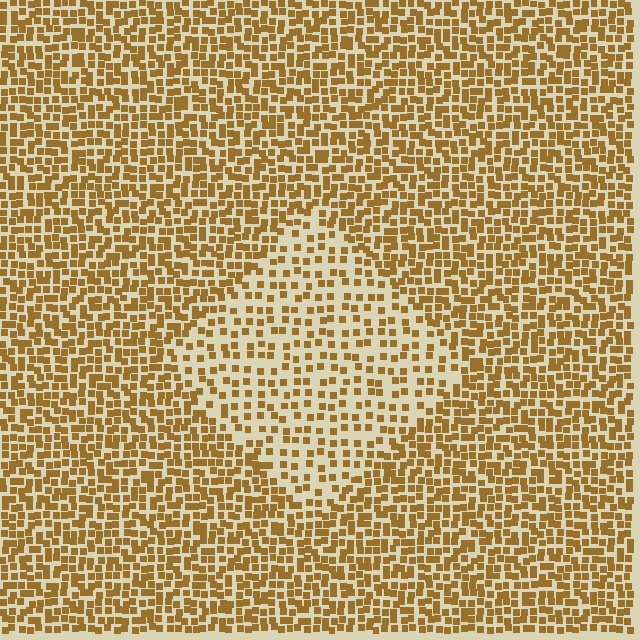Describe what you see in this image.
The image contains small brown elements arranged at two different densities. A diamond-shaped region is visible where the elements are less densely packed than the surrounding area.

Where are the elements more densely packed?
The elements are more densely packed outside the diamond boundary.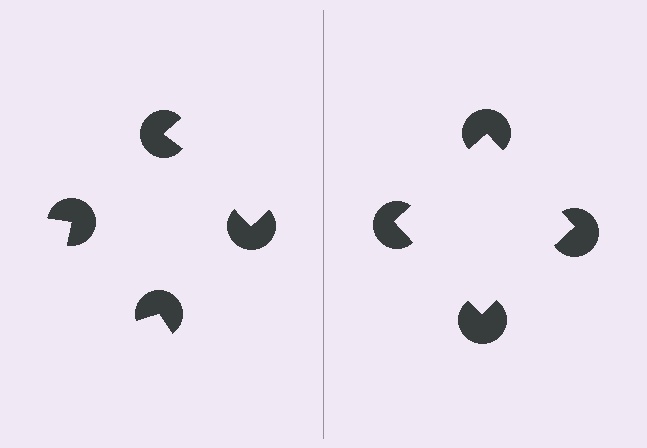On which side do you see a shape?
An illusory square appears on the right side. On the left side the wedge cuts are rotated, so no coherent shape forms.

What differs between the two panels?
The pac-man discs are positioned identically on both sides; only the wedge orientations differ. On the right they align to a square; on the left they are misaligned.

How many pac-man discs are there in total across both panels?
8 — 4 on each side.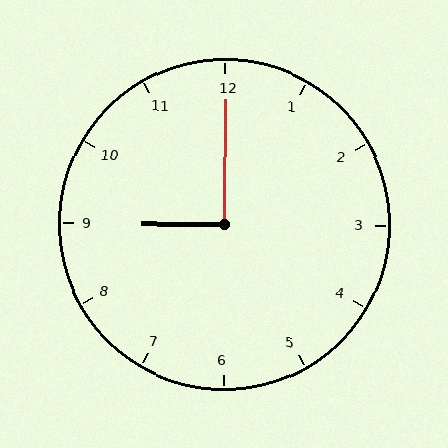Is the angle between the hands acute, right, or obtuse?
It is right.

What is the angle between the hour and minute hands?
Approximately 90 degrees.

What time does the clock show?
9:00.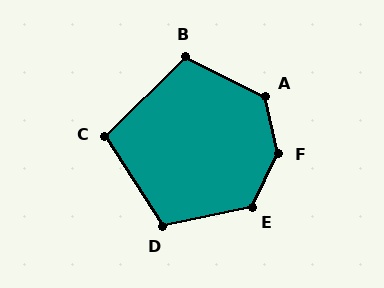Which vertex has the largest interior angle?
F, at approximately 140 degrees.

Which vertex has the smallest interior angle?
C, at approximately 102 degrees.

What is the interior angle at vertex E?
Approximately 128 degrees (obtuse).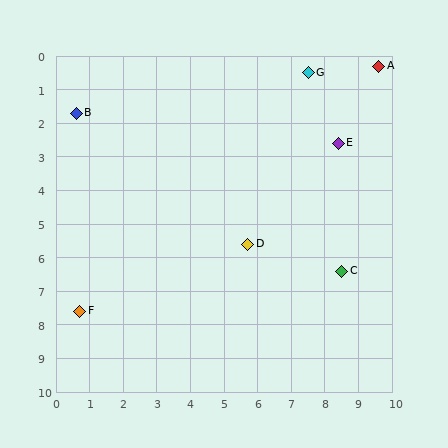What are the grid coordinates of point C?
Point C is at approximately (8.5, 6.4).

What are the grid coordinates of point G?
Point G is at approximately (7.5, 0.5).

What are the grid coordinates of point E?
Point E is at approximately (8.4, 2.6).